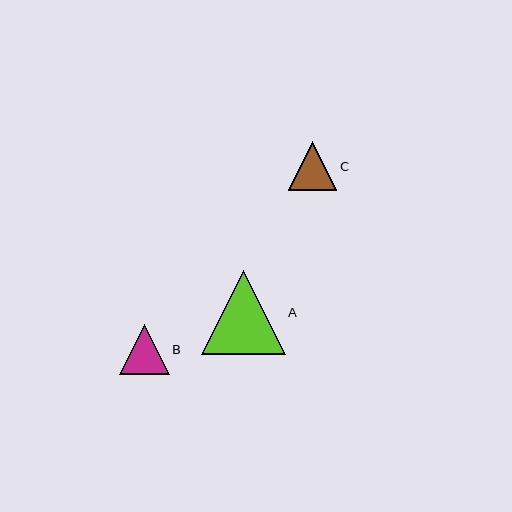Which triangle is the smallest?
Triangle C is the smallest with a size of approximately 48 pixels.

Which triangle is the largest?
Triangle A is the largest with a size of approximately 84 pixels.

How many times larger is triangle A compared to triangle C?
Triangle A is approximately 1.7 times the size of triangle C.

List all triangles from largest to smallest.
From largest to smallest: A, B, C.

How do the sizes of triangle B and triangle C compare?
Triangle B and triangle C are approximately the same size.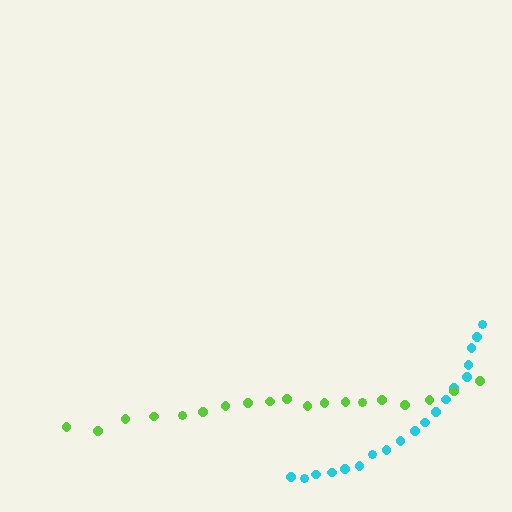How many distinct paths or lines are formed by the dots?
There are 2 distinct paths.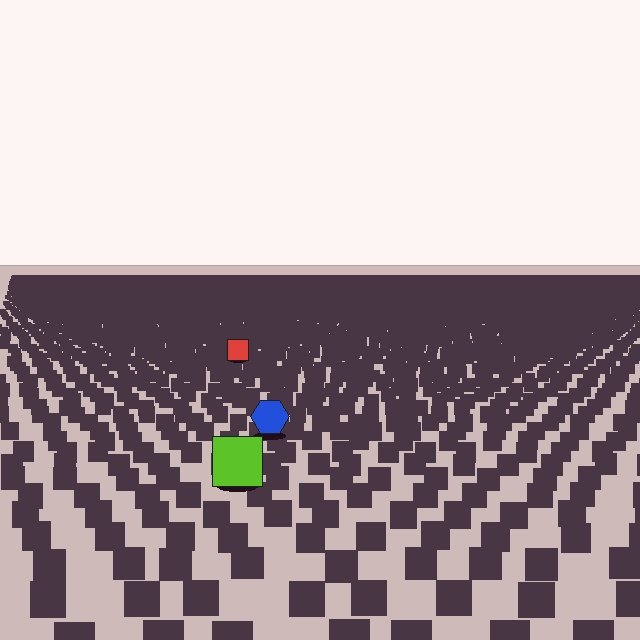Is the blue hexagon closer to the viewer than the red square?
Yes. The blue hexagon is closer — you can tell from the texture gradient: the ground texture is coarser near it.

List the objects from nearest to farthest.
From nearest to farthest: the lime square, the blue hexagon, the red square.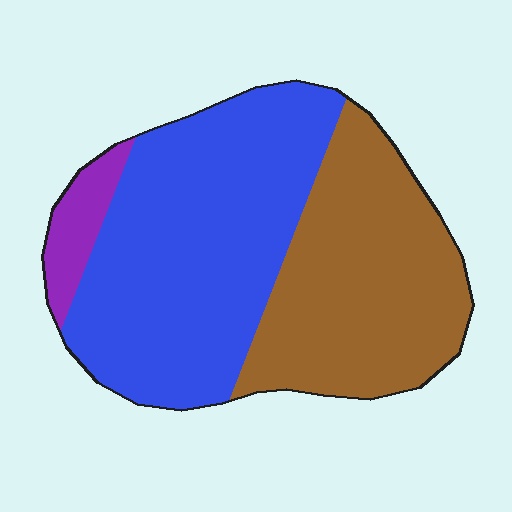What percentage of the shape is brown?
Brown covers 40% of the shape.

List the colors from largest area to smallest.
From largest to smallest: blue, brown, purple.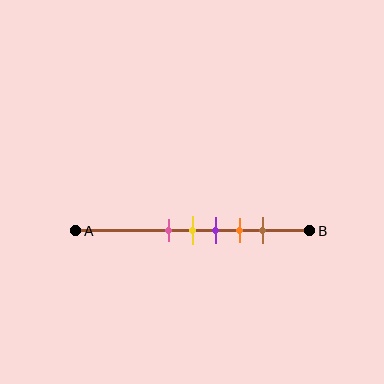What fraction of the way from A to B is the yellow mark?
The yellow mark is approximately 50% (0.5) of the way from A to B.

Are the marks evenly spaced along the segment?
Yes, the marks are approximately evenly spaced.